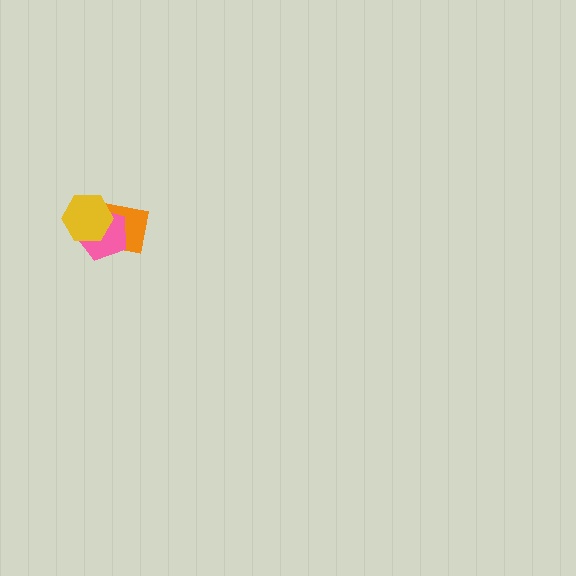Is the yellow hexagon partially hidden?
No, no other shape covers it.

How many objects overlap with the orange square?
2 objects overlap with the orange square.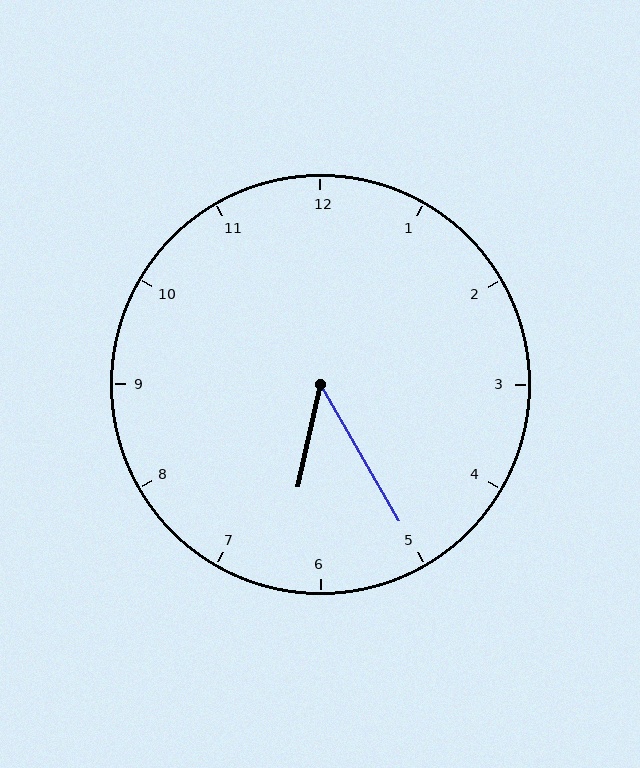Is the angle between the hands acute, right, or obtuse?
It is acute.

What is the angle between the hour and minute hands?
Approximately 42 degrees.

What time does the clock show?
6:25.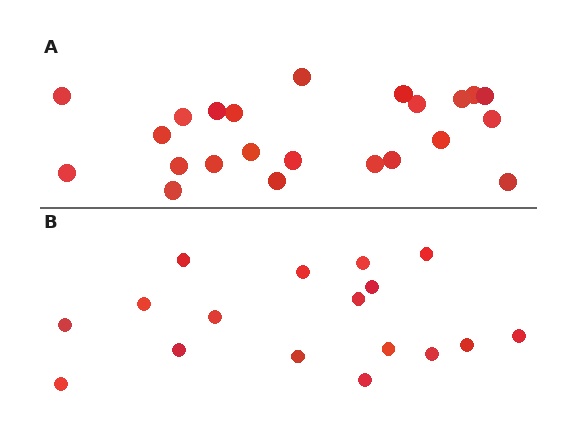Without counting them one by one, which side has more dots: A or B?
Region A (the top region) has more dots.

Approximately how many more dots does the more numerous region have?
Region A has about 6 more dots than region B.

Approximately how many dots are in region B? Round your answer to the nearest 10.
About 20 dots. (The exact count is 17, which rounds to 20.)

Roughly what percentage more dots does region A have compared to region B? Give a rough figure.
About 35% more.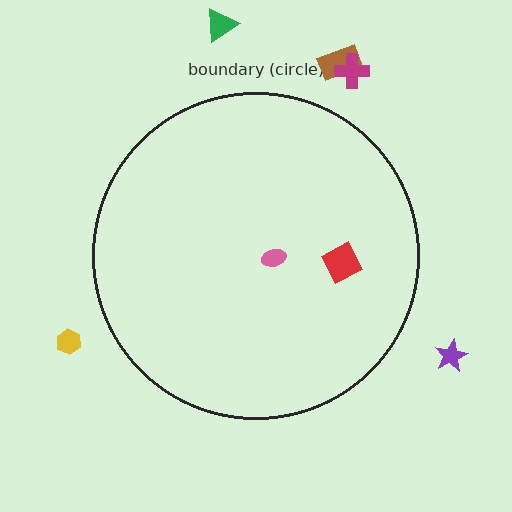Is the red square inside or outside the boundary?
Inside.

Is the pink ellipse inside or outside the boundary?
Inside.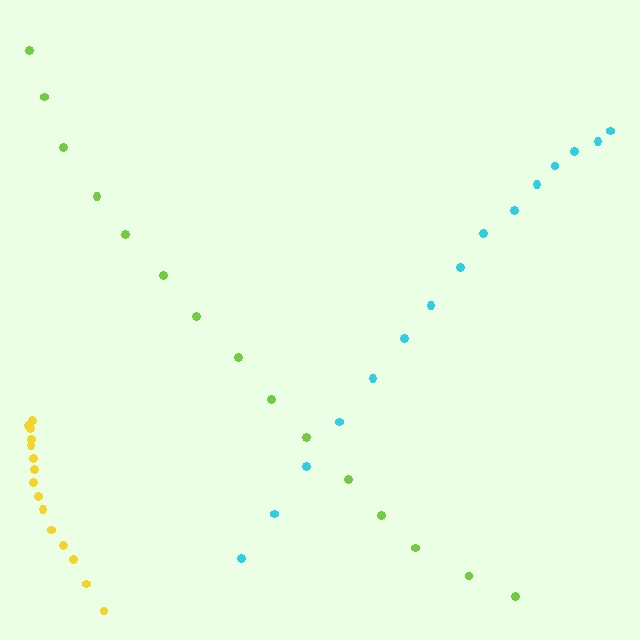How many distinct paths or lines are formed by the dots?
There are 3 distinct paths.